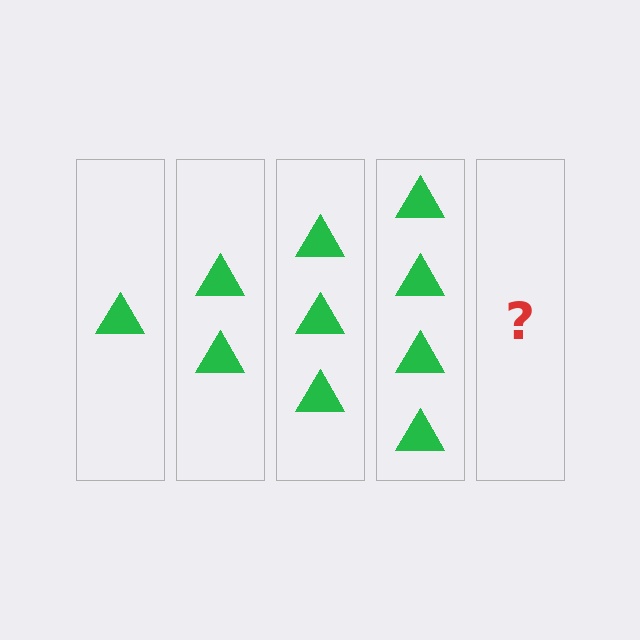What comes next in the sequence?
The next element should be 5 triangles.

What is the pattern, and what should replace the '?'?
The pattern is that each step adds one more triangle. The '?' should be 5 triangles.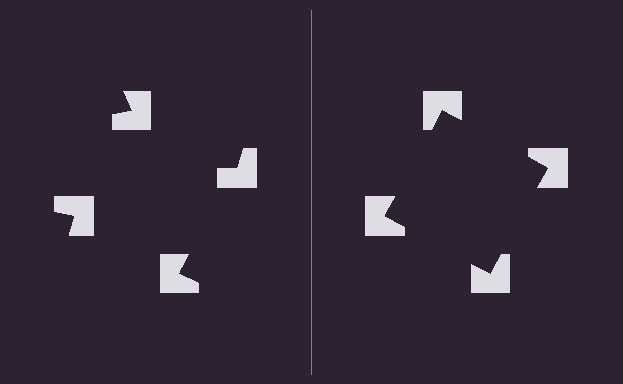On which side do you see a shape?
An illusory square appears on the right side. On the left side the wedge cuts are rotated, so no coherent shape forms.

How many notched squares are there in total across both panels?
8 — 4 on each side.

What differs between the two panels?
The notched squares are positioned identically on both sides; only the wedge orientations differ. On the right they align to a square; on the left they are misaligned.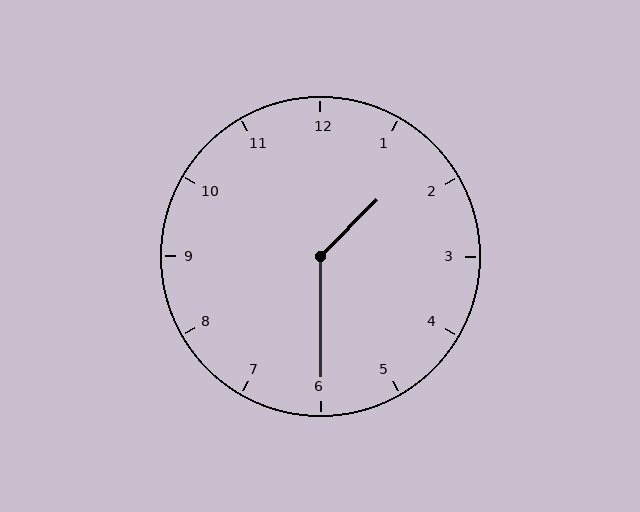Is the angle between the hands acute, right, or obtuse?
It is obtuse.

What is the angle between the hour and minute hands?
Approximately 135 degrees.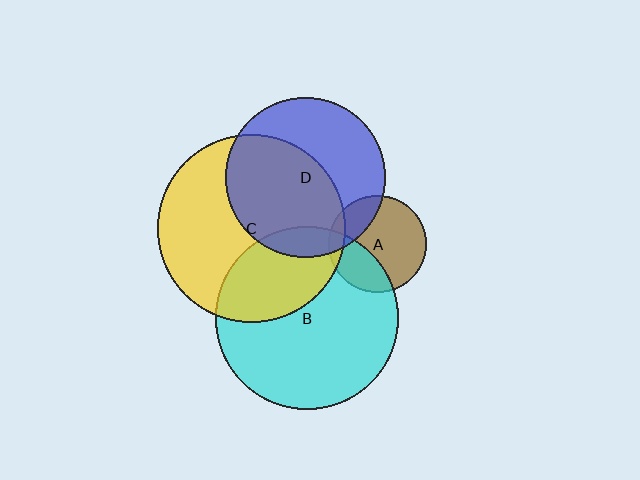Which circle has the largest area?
Circle C (yellow).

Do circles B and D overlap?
Yes.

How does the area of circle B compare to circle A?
Approximately 3.5 times.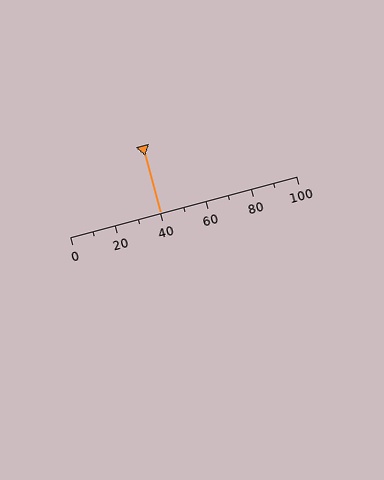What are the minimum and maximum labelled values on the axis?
The axis runs from 0 to 100.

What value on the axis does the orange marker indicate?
The marker indicates approximately 40.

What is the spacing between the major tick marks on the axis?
The major ticks are spaced 20 apart.